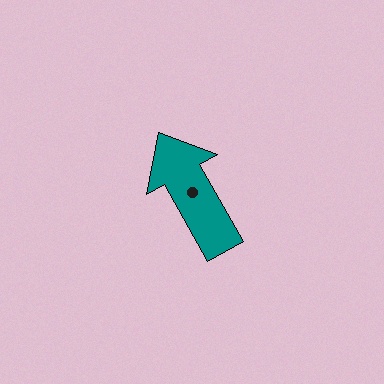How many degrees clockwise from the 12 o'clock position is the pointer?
Approximately 331 degrees.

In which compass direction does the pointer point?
Northwest.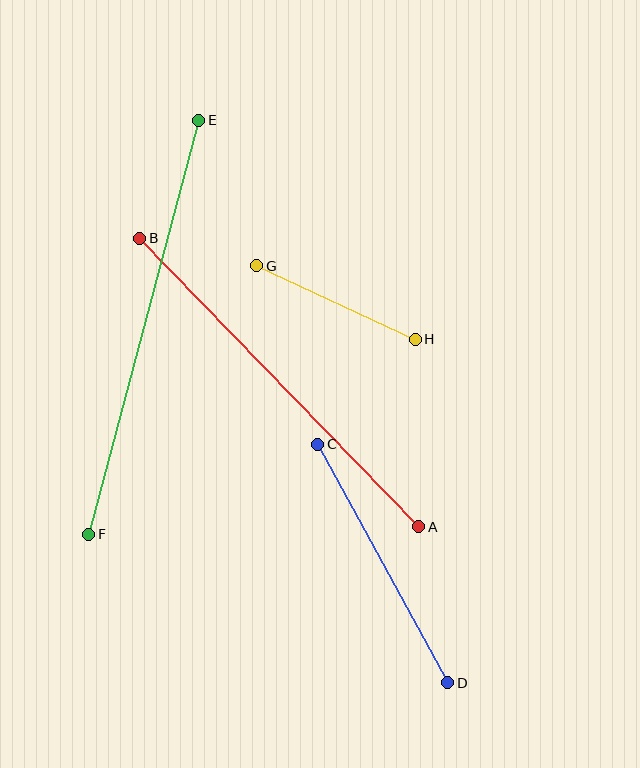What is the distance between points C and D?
The distance is approximately 272 pixels.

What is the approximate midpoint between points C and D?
The midpoint is at approximately (383, 564) pixels.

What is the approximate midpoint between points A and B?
The midpoint is at approximately (279, 383) pixels.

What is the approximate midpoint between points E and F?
The midpoint is at approximately (144, 327) pixels.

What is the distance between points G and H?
The distance is approximately 174 pixels.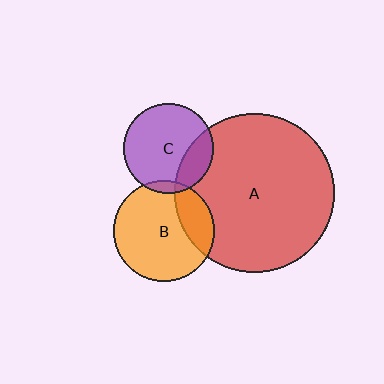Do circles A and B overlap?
Yes.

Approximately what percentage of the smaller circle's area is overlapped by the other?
Approximately 25%.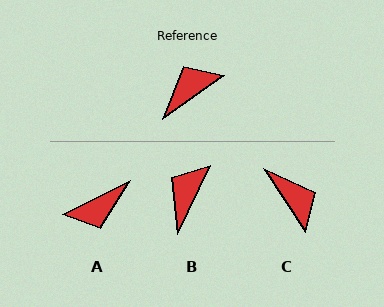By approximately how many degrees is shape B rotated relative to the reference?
Approximately 29 degrees counter-clockwise.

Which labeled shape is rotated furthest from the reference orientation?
A, about 171 degrees away.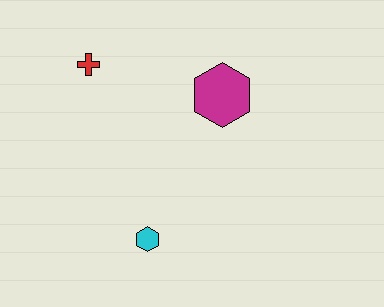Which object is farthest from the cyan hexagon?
The red cross is farthest from the cyan hexagon.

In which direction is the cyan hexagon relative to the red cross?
The cyan hexagon is below the red cross.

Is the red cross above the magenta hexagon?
Yes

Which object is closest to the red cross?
The magenta hexagon is closest to the red cross.